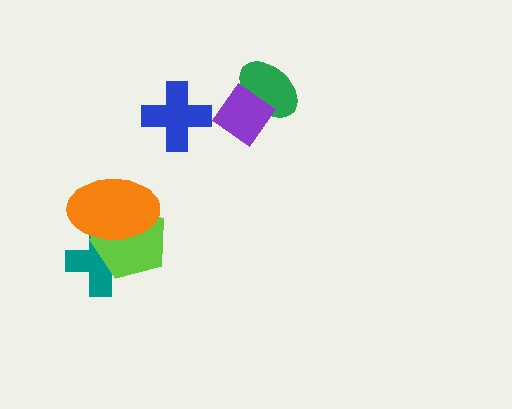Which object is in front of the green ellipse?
The purple diamond is in front of the green ellipse.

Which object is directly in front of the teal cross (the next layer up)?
The lime pentagon is directly in front of the teal cross.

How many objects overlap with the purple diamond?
1 object overlaps with the purple diamond.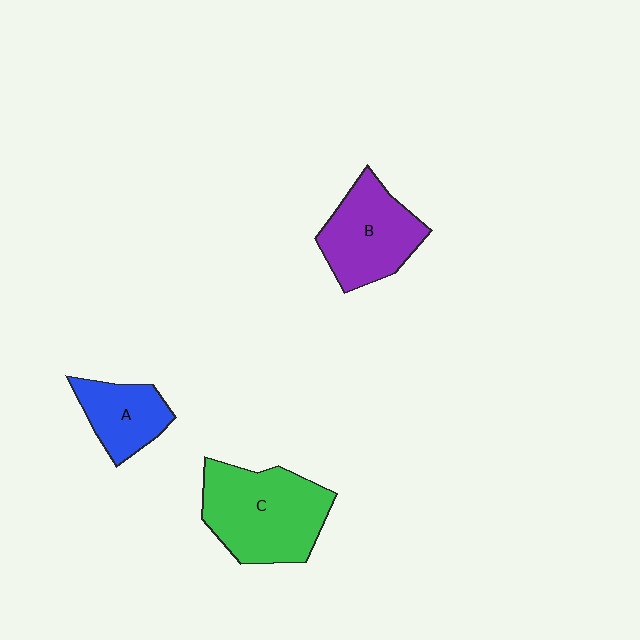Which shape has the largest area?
Shape C (green).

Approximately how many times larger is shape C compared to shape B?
Approximately 1.3 times.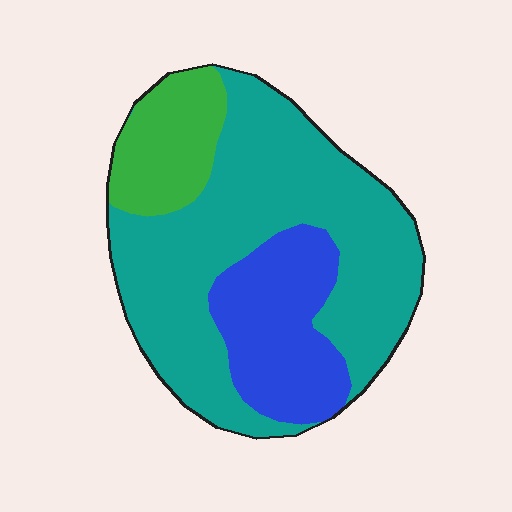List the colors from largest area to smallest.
From largest to smallest: teal, blue, green.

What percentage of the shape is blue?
Blue takes up about one quarter (1/4) of the shape.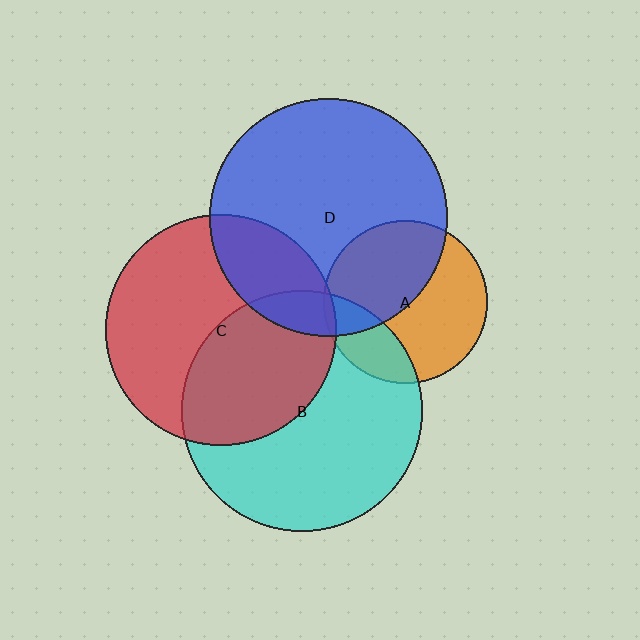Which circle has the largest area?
Circle B (cyan).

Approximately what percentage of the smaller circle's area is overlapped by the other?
Approximately 45%.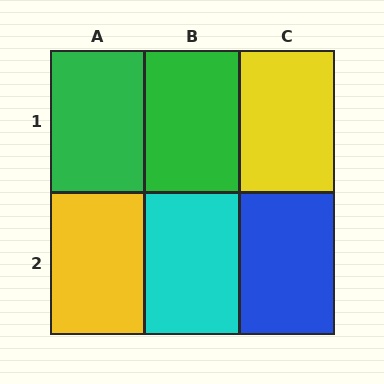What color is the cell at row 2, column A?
Yellow.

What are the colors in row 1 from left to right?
Green, green, yellow.